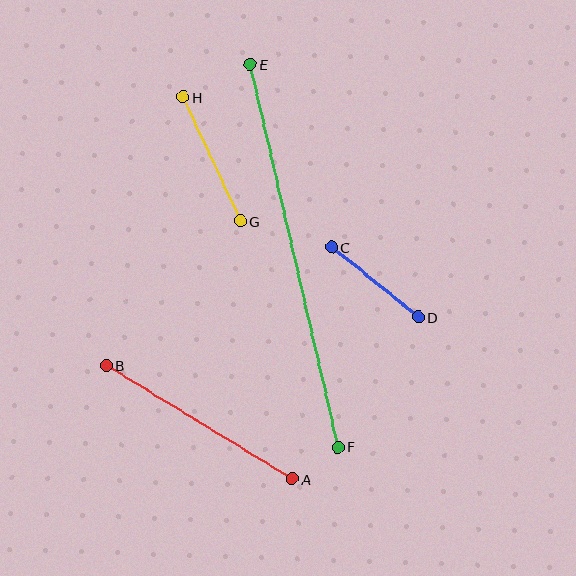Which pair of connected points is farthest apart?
Points E and F are farthest apart.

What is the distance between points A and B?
The distance is approximately 218 pixels.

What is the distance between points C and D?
The distance is approximately 112 pixels.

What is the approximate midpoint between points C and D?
The midpoint is at approximately (375, 282) pixels.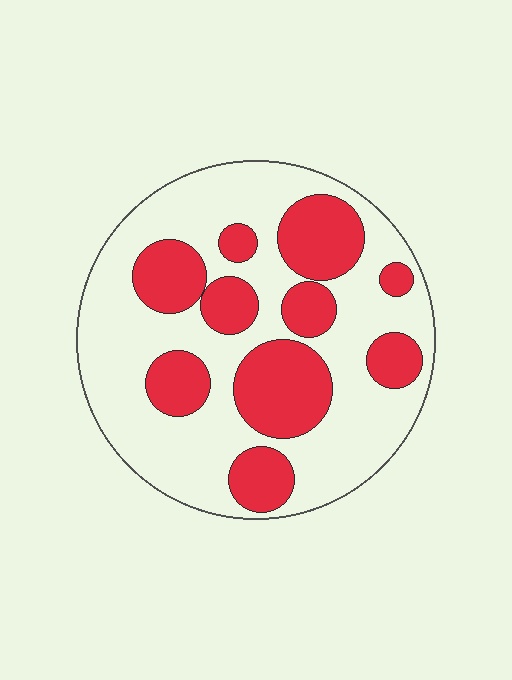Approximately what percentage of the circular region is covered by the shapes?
Approximately 35%.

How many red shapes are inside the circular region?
10.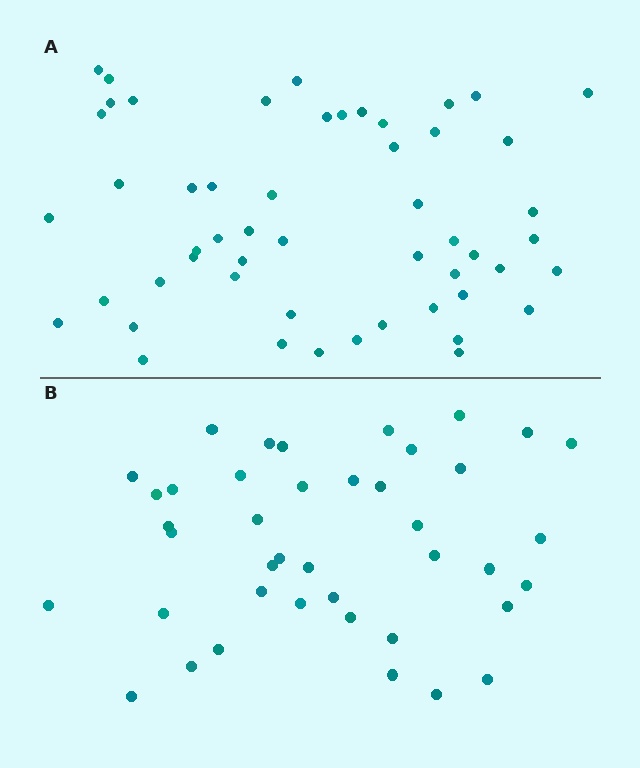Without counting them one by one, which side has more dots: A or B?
Region A (the top region) has more dots.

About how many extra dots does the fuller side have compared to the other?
Region A has roughly 12 or so more dots than region B.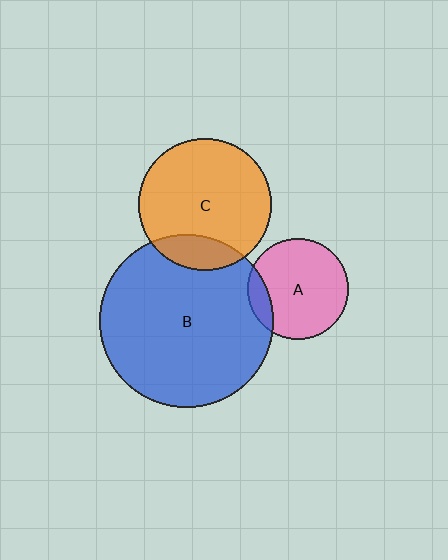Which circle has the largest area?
Circle B (blue).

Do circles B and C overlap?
Yes.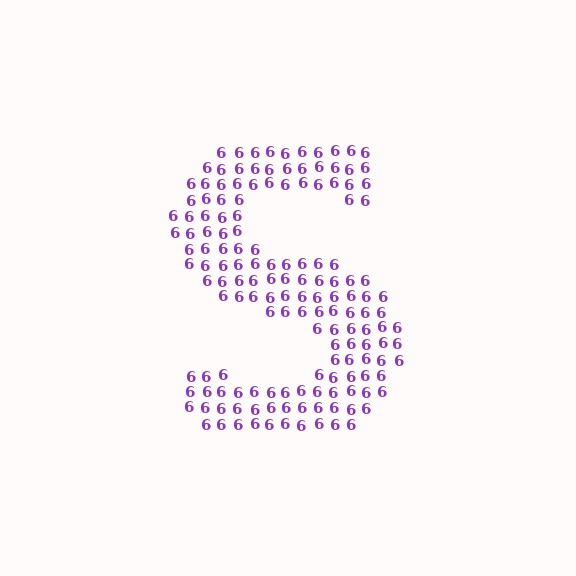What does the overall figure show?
The overall figure shows the letter S.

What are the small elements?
The small elements are digit 6's.